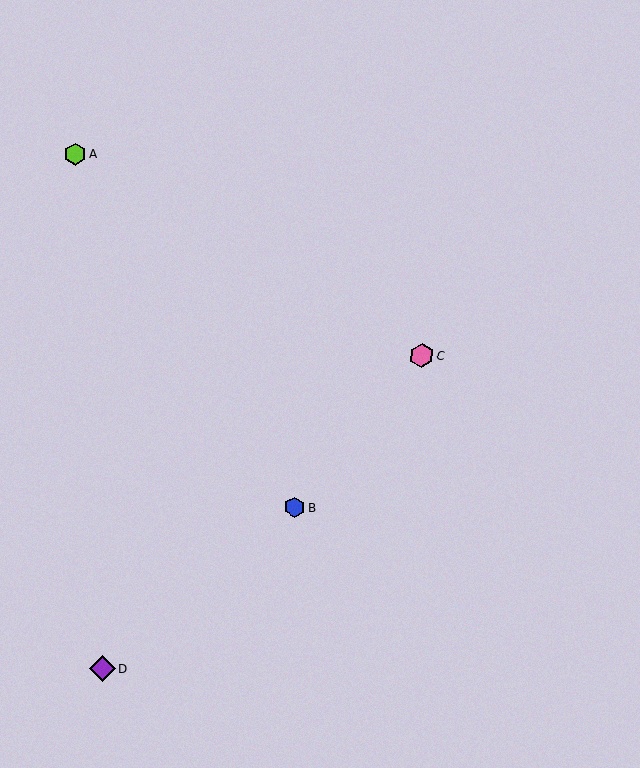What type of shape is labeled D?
Shape D is a purple diamond.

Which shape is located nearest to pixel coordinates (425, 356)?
The pink hexagon (labeled C) at (422, 356) is nearest to that location.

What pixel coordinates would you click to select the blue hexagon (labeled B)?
Click at (294, 507) to select the blue hexagon B.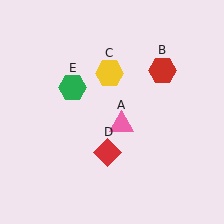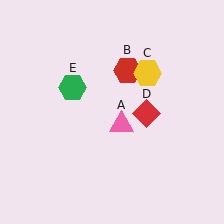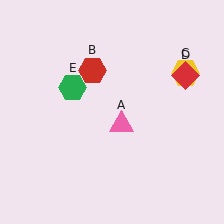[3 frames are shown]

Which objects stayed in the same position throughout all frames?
Pink triangle (object A) and green hexagon (object E) remained stationary.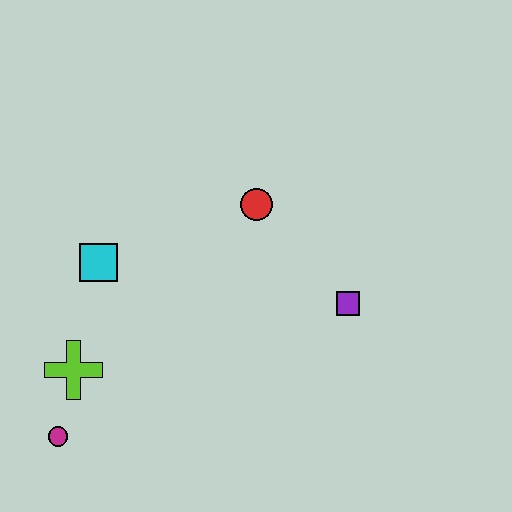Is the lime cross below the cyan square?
Yes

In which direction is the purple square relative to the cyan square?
The purple square is to the right of the cyan square.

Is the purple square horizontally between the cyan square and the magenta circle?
No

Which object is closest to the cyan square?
The lime cross is closest to the cyan square.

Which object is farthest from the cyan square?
The purple square is farthest from the cyan square.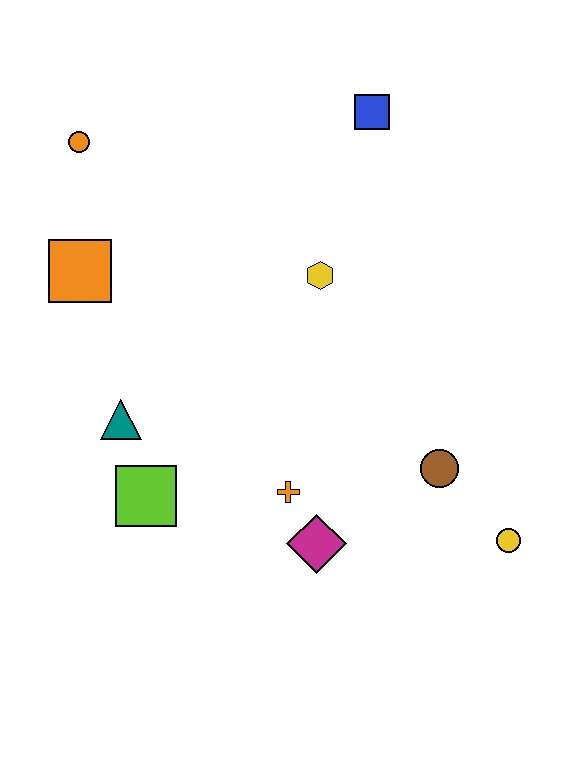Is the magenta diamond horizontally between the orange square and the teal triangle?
No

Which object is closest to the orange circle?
The orange square is closest to the orange circle.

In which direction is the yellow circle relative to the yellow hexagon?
The yellow circle is below the yellow hexagon.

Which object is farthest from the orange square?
The yellow circle is farthest from the orange square.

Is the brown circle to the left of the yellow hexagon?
No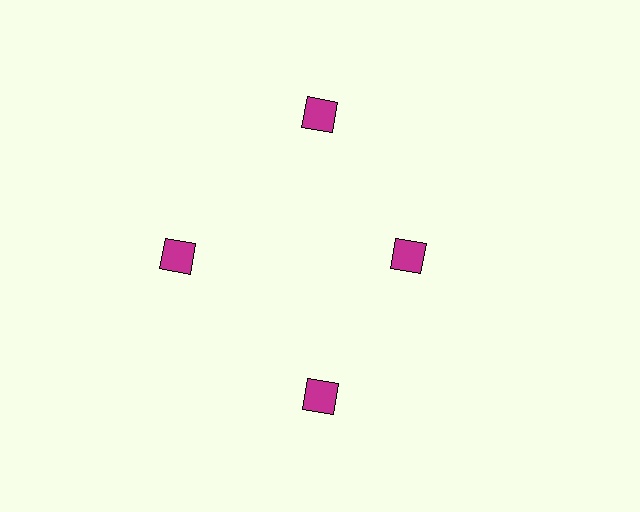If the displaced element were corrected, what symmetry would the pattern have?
It would have 4-fold rotational symmetry — the pattern would map onto itself every 90 degrees.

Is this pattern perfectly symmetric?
No. The 4 magenta diamonds are arranged in a ring, but one element near the 3 o'clock position is pulled inward toward the center, breaking the 4-fold rotational symmetry.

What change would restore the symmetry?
The symmetry would be restored by moving it outward, back onto the ring so that all 4 diamonds sit at equal angles and equal distance from the center.